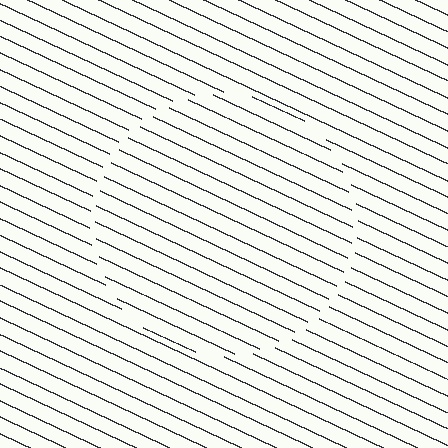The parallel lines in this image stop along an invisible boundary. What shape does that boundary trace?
An illusory circle. The interior of the shape contains the same grating, shifted by half a period — the contour is defined by the phase discontinuity where line-ends from the inner and outer gratings abut.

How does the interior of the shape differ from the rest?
The interior of the shape contains the same grating, shifted by half a period — the contour is defined by the phase discontinuity where line-ends from the inner and outer gratings abut.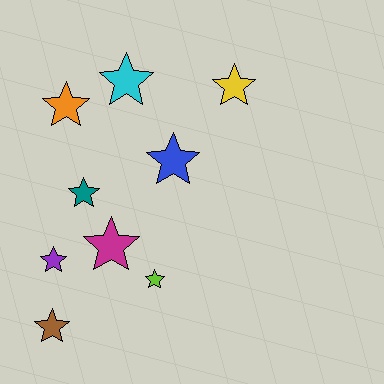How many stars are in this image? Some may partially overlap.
There are 9 stars.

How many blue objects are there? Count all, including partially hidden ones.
There is 1 blue object.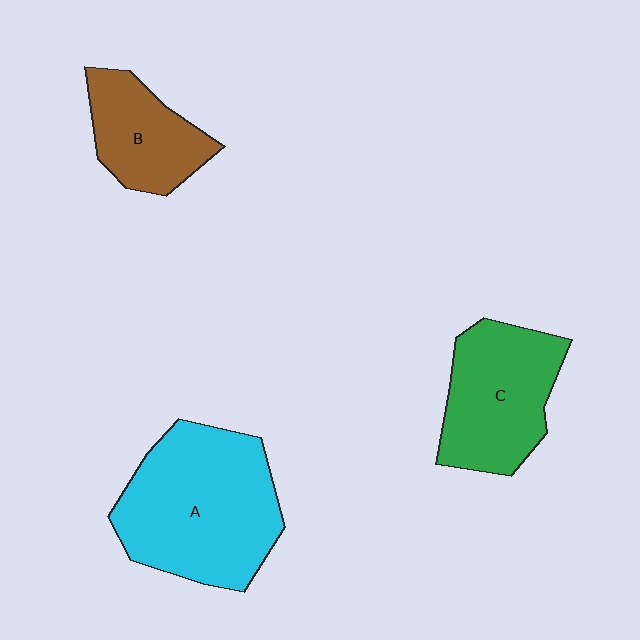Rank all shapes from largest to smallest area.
From largest to smallest: A (cyan), C (green), B (brown).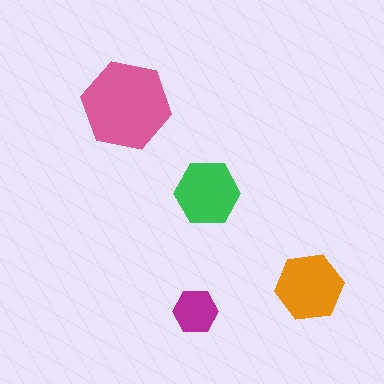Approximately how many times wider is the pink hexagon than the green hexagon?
About 1.5 times wider.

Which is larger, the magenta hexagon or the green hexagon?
The green one.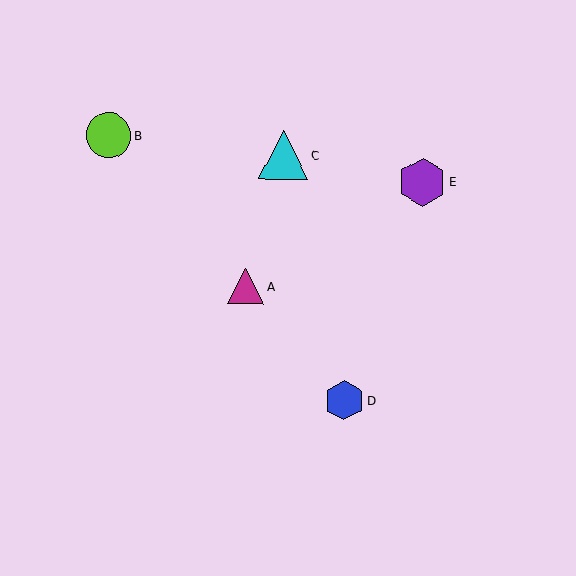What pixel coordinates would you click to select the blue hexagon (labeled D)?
Click at (344, 400) to select the blue hexagon D.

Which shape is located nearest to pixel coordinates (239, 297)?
The magenta triangle (labeled A) at (246, 286) is nearest to that location.